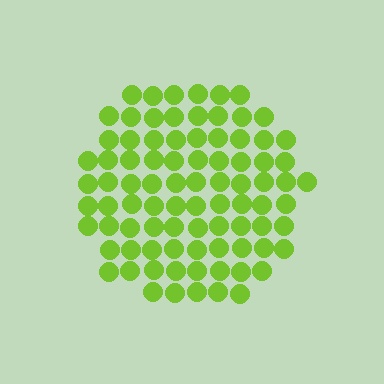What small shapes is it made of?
It is made of small circles.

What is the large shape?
The large shape is a circle.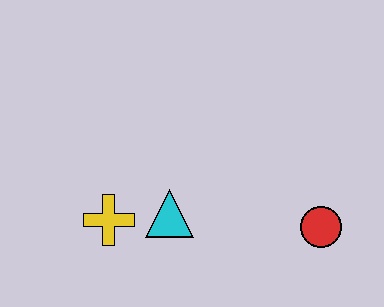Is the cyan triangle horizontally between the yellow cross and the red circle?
Yes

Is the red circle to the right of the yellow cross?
Yes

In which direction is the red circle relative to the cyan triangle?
The red circle is to the right of the cyan triangle.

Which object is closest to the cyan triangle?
The yellow cross is closest to the cyan triangle.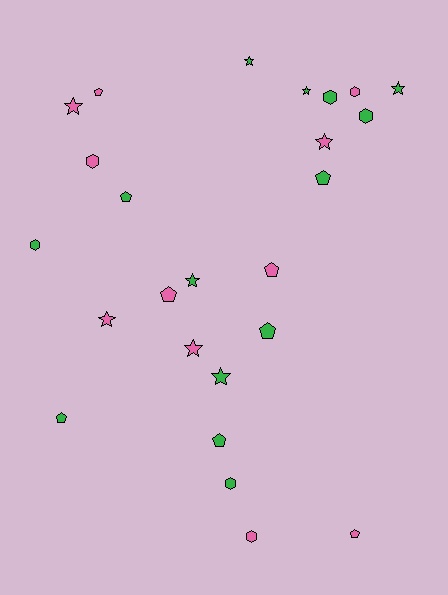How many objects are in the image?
There are 25 objects.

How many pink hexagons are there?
There are 3 pink hexagons.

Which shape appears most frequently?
Star, with 9 objects.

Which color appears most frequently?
Green, with 14 objects.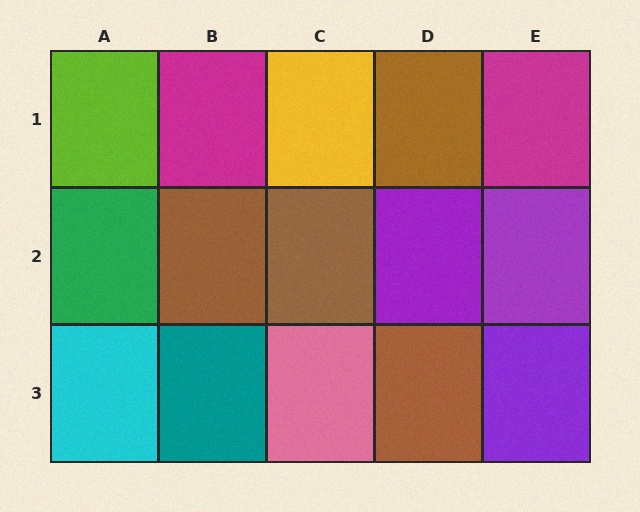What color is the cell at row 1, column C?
Yellow.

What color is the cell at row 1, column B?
Magenta.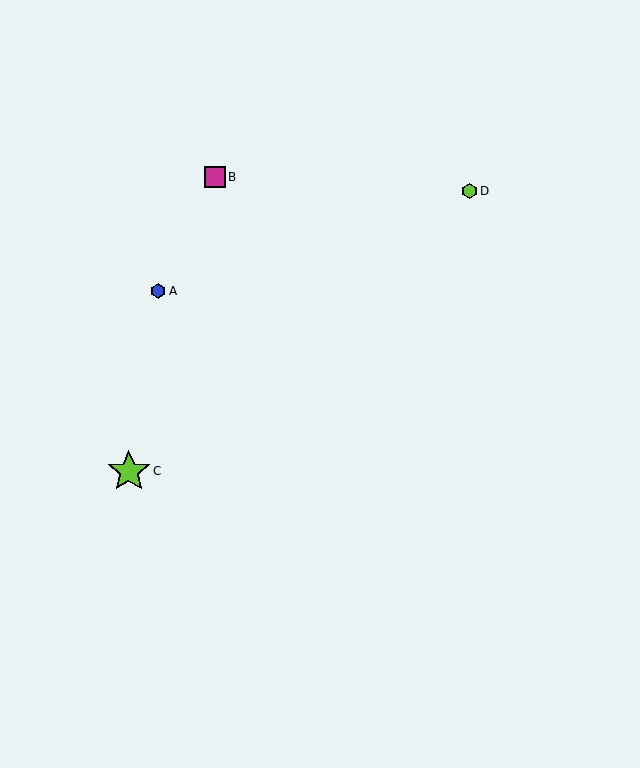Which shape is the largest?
The lime star (labeled C) is the largest.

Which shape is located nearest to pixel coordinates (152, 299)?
The blue hexagon (labeled A) at (158, 291) is nearest to that location.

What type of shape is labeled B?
Shape B is a magenta square.